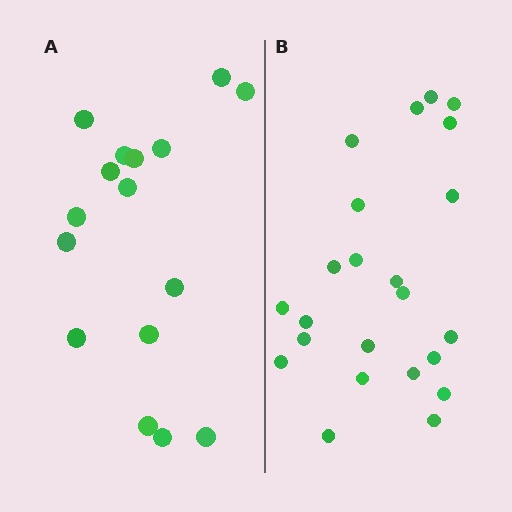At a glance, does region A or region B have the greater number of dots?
Region B (the right region) has more dots.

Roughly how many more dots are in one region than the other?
Region B has roughly 8 or so more dots than region A.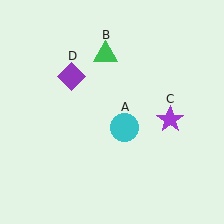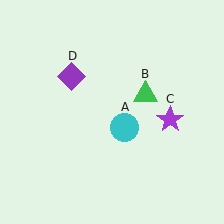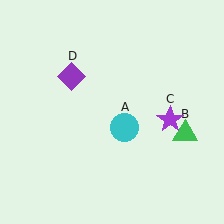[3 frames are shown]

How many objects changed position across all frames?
1 object changed position: green triangle (object B).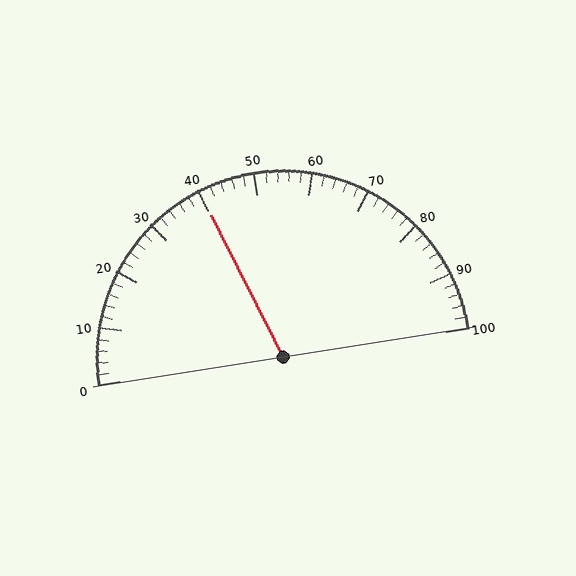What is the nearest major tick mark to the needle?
The nearest major tick mark is 40.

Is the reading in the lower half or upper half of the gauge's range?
The reading is in the lower half of the range (0 to 100).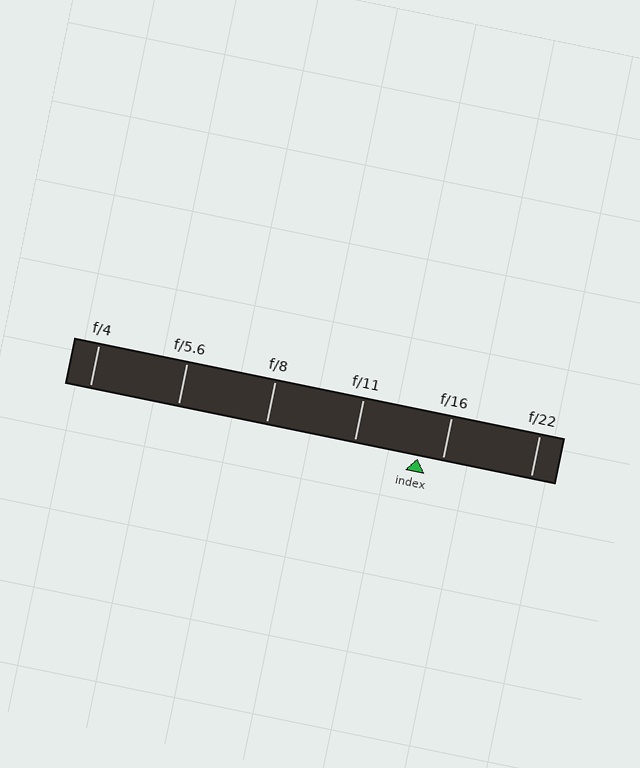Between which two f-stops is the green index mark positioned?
The index mark is between f/11 and f/16.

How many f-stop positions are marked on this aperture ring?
There are 6 f-stop positions marked.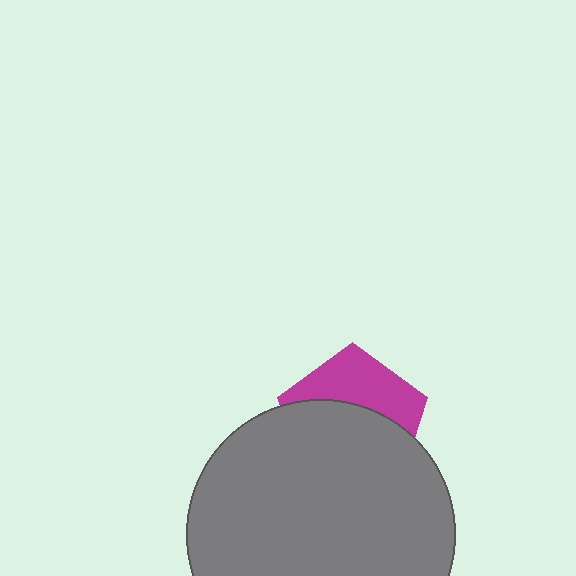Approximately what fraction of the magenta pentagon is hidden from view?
Roughly 61% of the magenta pentagon is hidden behind the gray circle.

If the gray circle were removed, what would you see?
You would see the complete magenta pentagon.